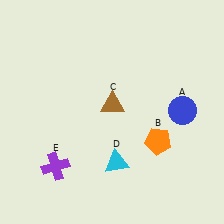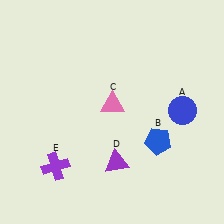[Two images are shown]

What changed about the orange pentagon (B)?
In Image 1, B is orange. In Image 2, it changed to blue.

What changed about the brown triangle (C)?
In Image 1, C is brown. In Image 2, it changed to pink.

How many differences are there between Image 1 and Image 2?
There are 3 differences between the two images.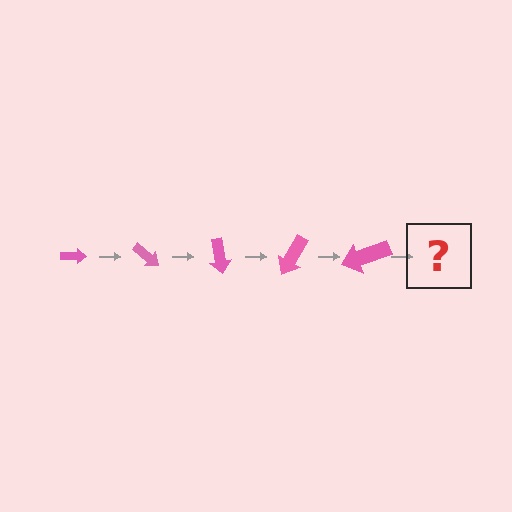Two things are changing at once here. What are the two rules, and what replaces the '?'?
The two rules are that the arrow grows larger each step and it rotates 40 degrees each step. The '?' should be an arrow, larger than the previous one and rotated 200 degrees from the start.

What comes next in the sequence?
The next element should be an arrow, larger than the previous one and rotated 200 degrees from the start.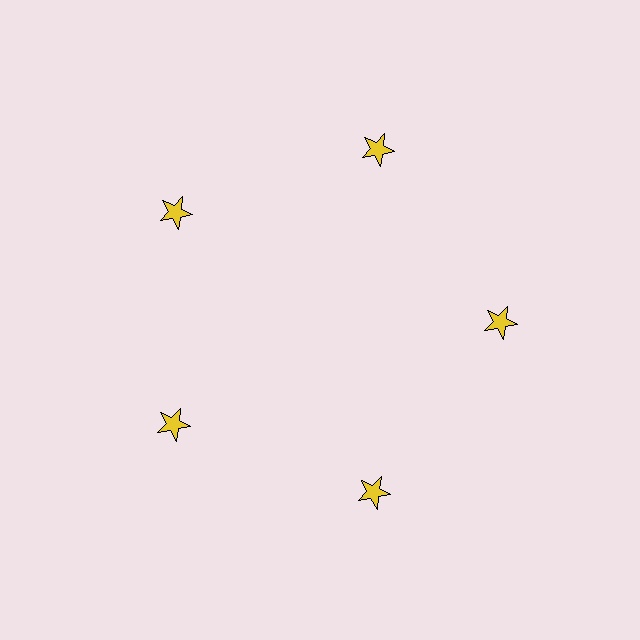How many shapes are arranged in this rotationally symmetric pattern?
There are 5 shapes, arranged in 5 groups of 1.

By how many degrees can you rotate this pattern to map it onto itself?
The pattern maps onto itself every 72 degrees of rotation.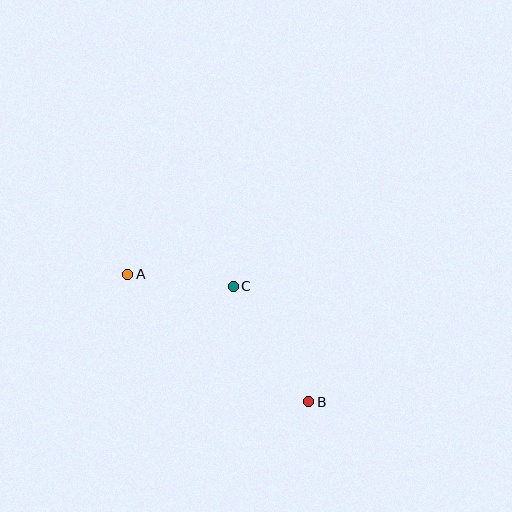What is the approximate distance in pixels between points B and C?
The distance between B and C is approximately 138 pixels.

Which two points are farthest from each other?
Points A and B are farthest from each other.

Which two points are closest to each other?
Points A and C are closest to each other.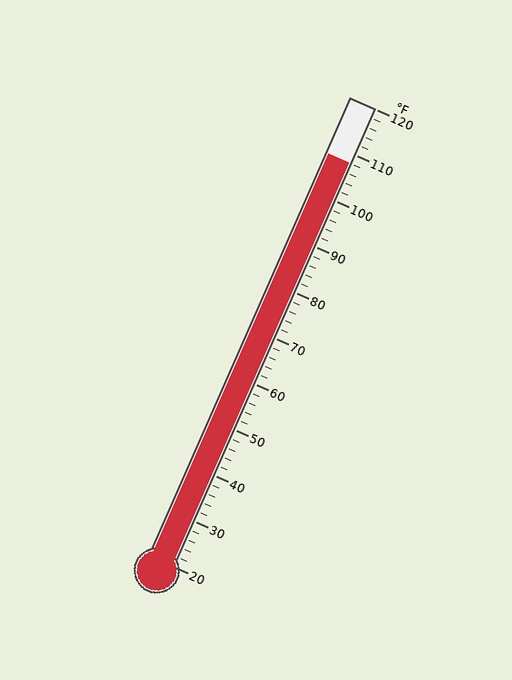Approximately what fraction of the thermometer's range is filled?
The thermometer is filled to approximately 90% of its range.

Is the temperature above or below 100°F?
The temperature is above 100°F.